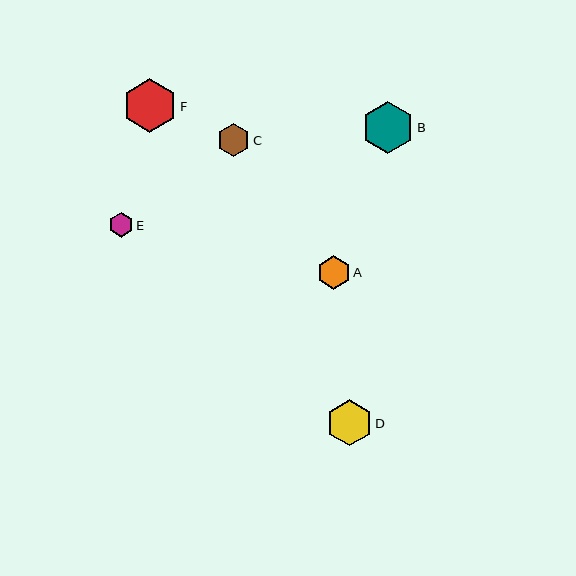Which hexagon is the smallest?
Hexagon E is the smallest with a size of approximately 24 pixels.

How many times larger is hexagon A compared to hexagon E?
Hexagon A is approximately 1.4 times the size of hexagon E.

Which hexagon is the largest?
Hexagon F is the largest with a size of approximately 53 pixels.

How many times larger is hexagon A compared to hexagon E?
Hexagon A is approximately 1.4 times the size of hexagon E.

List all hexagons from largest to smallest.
From largest to smallest: F, B, D, A, C, E.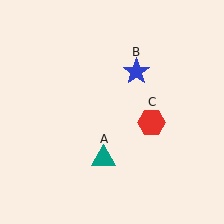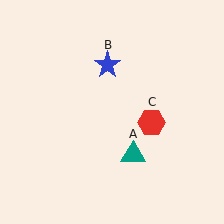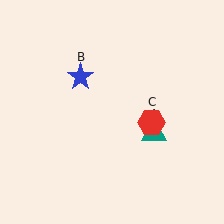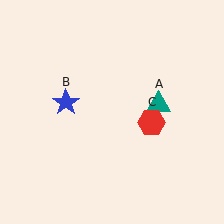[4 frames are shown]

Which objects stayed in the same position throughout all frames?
Red hexagon (object C) remained stationary.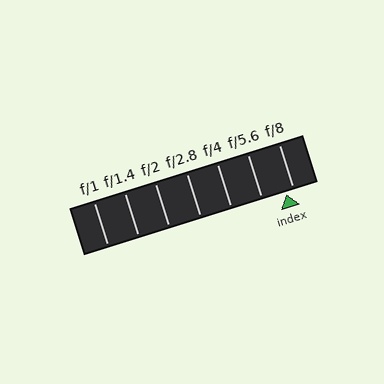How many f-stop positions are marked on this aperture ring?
There are 7 f-stop positions marked.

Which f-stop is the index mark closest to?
The index mark is closest to f/8.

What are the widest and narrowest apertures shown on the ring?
The widest aperture shown is f/1 and the narrowest is f/8.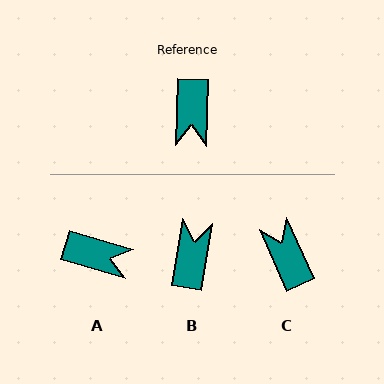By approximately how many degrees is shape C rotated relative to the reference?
Approximately 154 degrees clockwise.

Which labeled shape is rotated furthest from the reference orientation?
B, about 172 degrees away.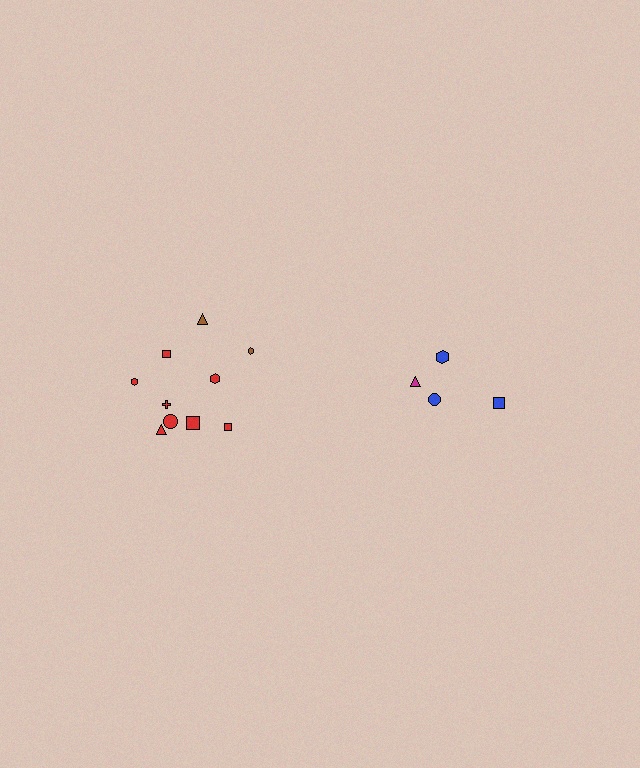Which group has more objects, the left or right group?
The left group.